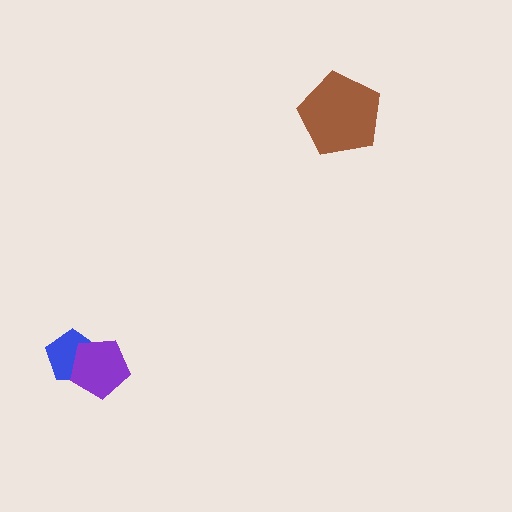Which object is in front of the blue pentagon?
The purple pentagon is in front of the blue pentagon.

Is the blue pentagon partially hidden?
Yes, it is partially covered by another shape.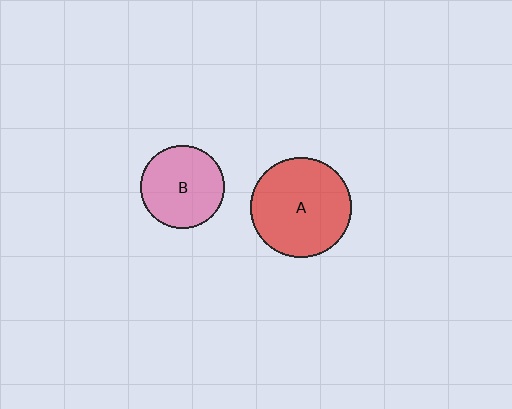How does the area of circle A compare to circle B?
Approximately 1.5 times.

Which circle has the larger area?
Circle A (red).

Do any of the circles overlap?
No, none of the circles overlap.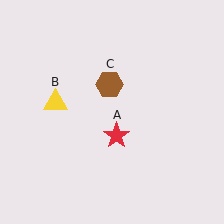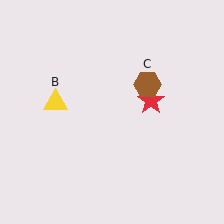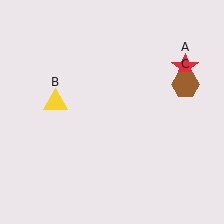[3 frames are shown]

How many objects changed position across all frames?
2 objects changed position: red star (object A), brown hexagon (object C).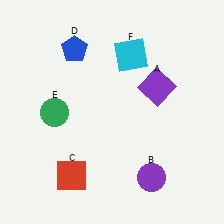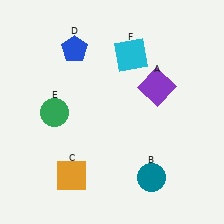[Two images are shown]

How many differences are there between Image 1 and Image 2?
There are 2 differences between the two images.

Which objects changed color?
B changed from purple to teal. C changed from red to orange.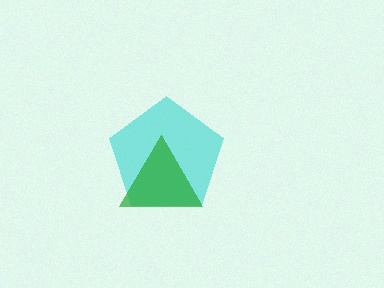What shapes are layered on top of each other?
The layered shapes are: a cyan pentagon, a green triangle.